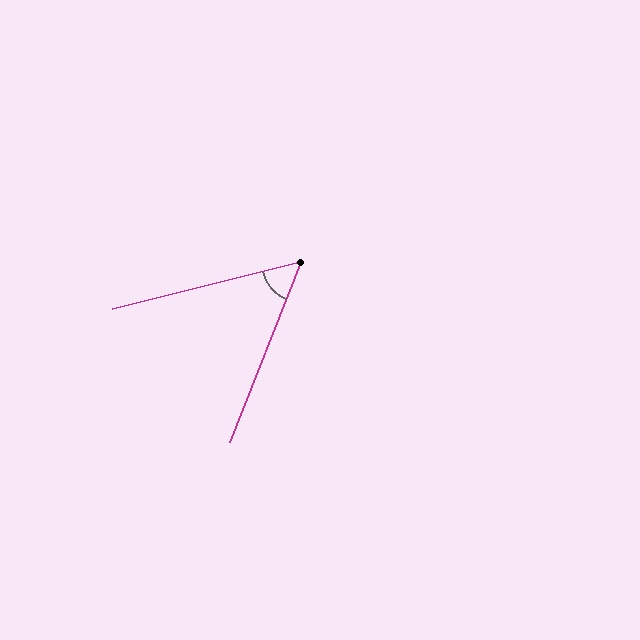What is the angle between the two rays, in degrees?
Approximately 54 degrees.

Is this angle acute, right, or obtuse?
It is acute.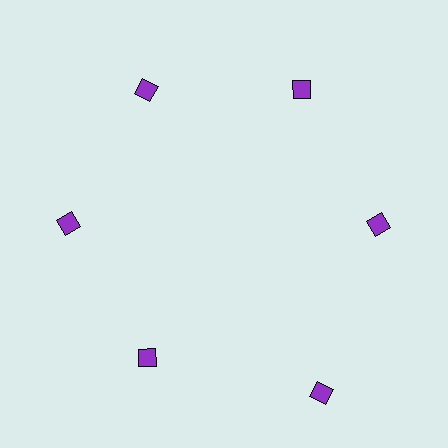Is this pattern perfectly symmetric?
No. The 6 purple diamonds are arranged in a ring, but one element near the 5 o'clock position is pushed outward from the center, breaking the 6-fold rotational symmetry.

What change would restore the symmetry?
The symmetry would be restored by moving it inward, back onto the ring so that all 6 diamonds sit at equal angles and equal distance from the center.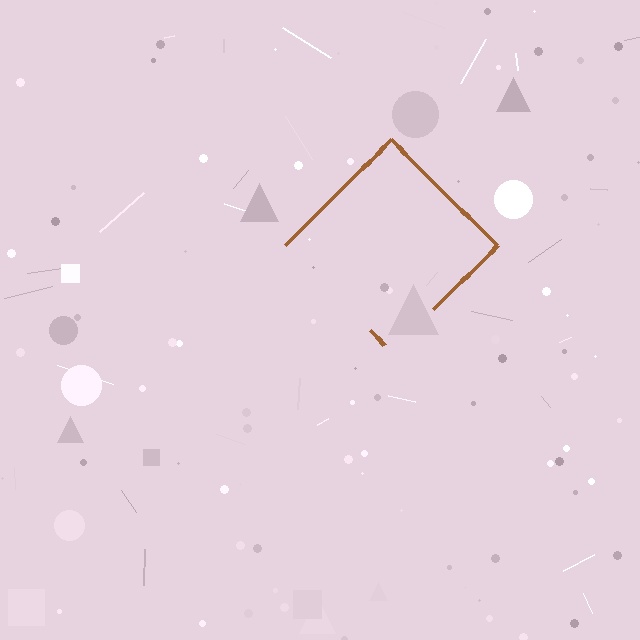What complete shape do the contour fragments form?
The contour fragments form a diamond.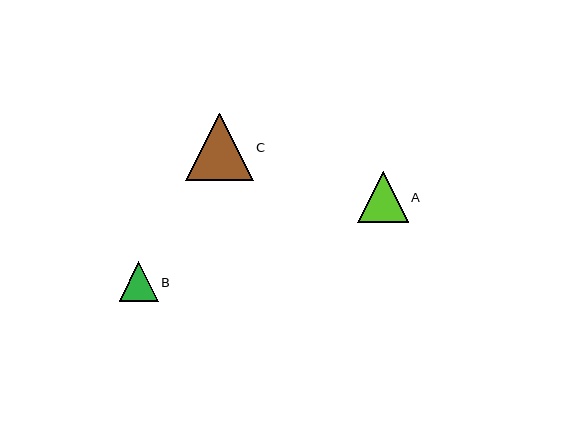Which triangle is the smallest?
Triangle B is the smallest with a size of approximately 39 pixels.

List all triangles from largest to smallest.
From largest to smallest: C, A, B.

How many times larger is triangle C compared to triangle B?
Triangle C is approximately 1.7 times the size of triangle B.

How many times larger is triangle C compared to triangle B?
Triangle C is approximately 1.7 times the size of triangle B.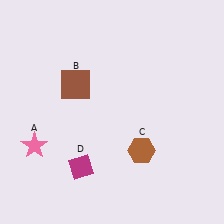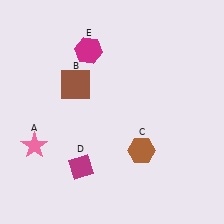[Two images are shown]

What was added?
A magenta hexagon (E) was added in Image 2.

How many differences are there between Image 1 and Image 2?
There is 1 difference between the two images.